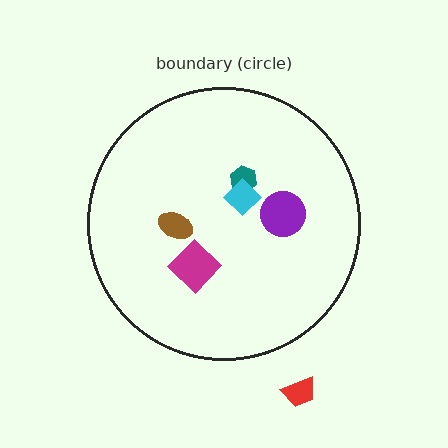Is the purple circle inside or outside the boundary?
Inside.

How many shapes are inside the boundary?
5 inside, 1 outside.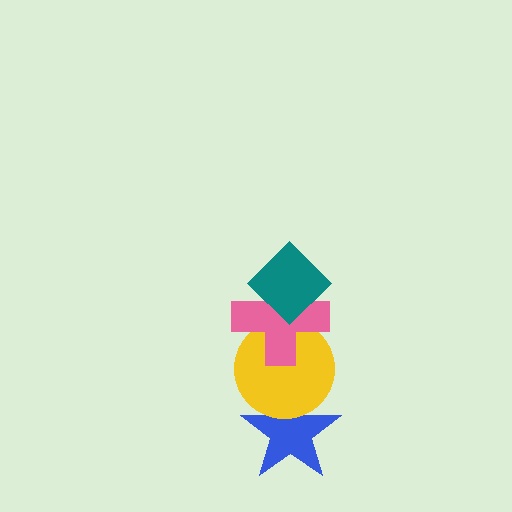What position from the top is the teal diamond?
The teal diamond is 1st from the top.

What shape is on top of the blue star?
The yellow circle is on top of the blue star.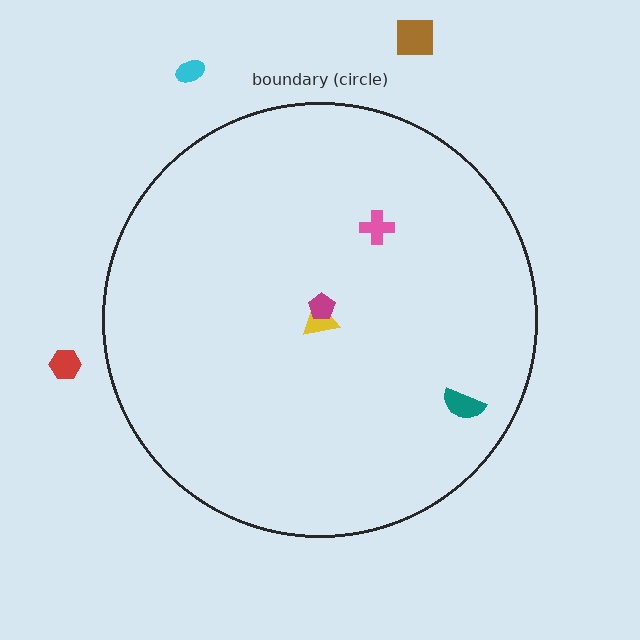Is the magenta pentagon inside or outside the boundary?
Inside.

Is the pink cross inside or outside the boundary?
Inside.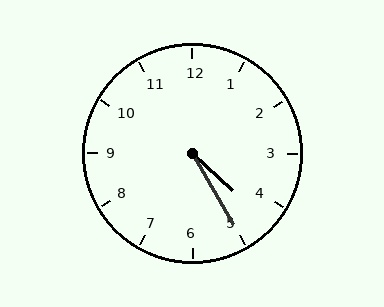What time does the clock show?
4:25.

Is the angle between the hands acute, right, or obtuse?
It is acute.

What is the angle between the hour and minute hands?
Approximately 18 degrees.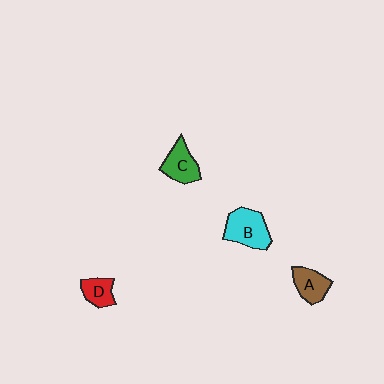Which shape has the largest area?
Shape B (cyan).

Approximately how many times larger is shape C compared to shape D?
Approximately 1.4 times.